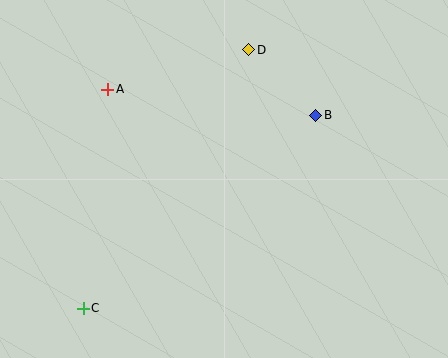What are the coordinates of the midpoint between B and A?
The midpoint between B and A is at (212, 102).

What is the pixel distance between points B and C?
The distance between B and C is 302 pixels.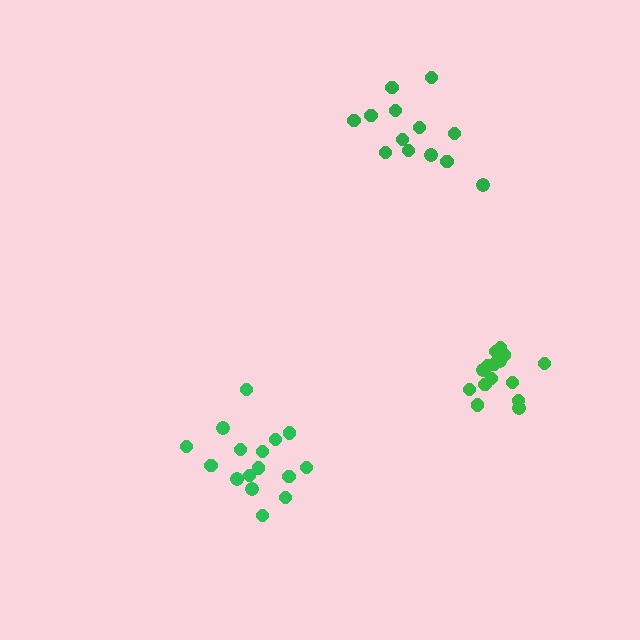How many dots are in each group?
Group 1: 15 dots, Group 2: 16 dots, Group 3: 13 dots (44 total).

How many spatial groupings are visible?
There are 3 spatial groupings.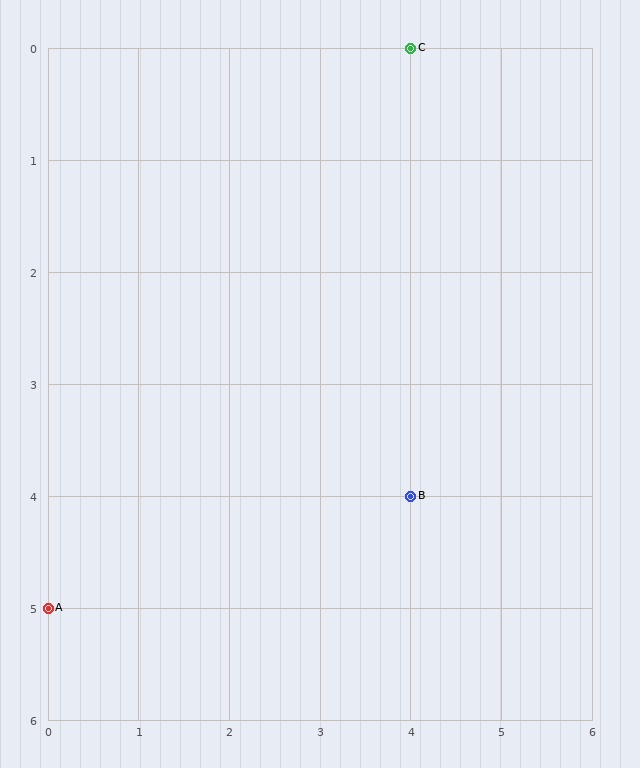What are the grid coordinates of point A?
Point A is at grid coordinates (0, 5).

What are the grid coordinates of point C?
Point C is at grid coordinates (4, 0).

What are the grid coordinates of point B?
Point B is at grid coordinates (4, 4).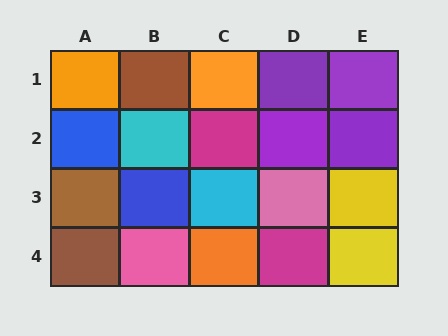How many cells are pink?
2 cells are pink.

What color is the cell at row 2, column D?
Purple.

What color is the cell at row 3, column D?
Pink.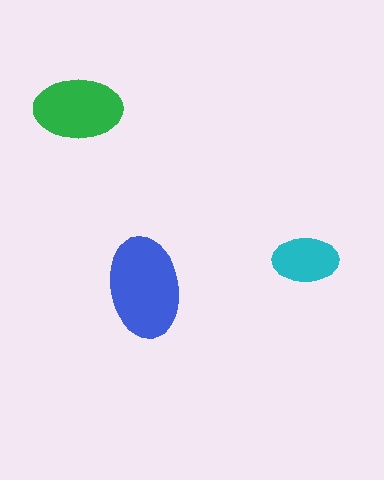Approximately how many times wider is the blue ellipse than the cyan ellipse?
About 1.5 times wider.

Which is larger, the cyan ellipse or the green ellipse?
The green one.